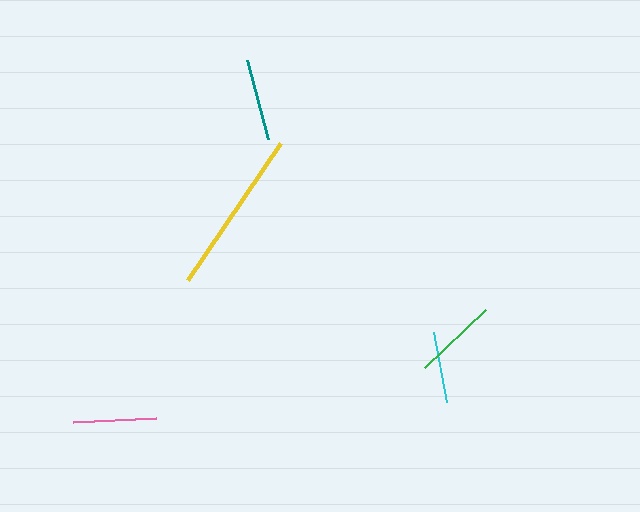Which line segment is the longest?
The yellow line is the longest at approximately 166 pixels.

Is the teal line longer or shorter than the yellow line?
The yellow line is longer than the teal line.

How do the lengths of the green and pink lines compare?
The green and pink lines are approximately the same length.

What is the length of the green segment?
The green segment is approximately 84 pixels long.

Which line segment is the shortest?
The cyan line is the shortest at approximately 71 pixels.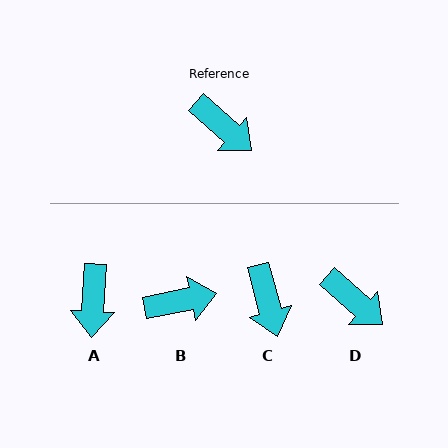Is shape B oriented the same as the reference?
No, it is off by about 53 degrees.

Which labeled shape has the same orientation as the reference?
D.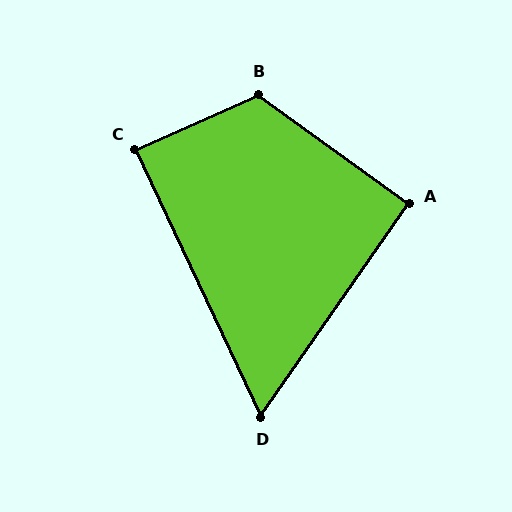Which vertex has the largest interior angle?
B, at approximately 120 degrees.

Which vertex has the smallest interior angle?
D, at approximately 60 degrees.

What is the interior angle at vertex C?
Approximately 89 degrees (approximately right).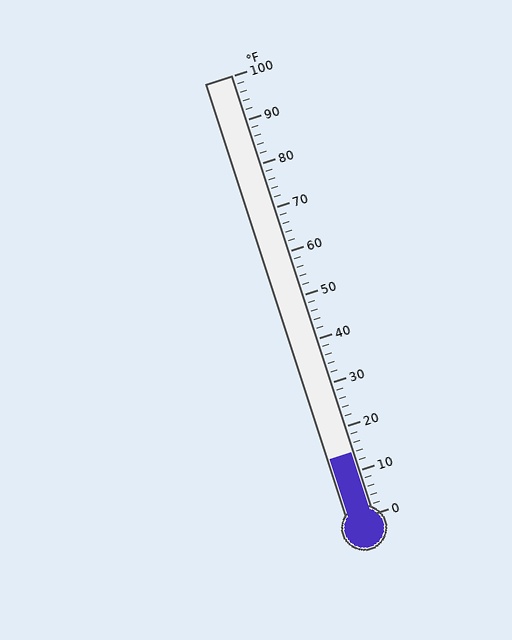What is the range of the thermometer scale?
The thermometer scale ranges from 0°F to 100°F.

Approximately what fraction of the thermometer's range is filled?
The thermometer is filled to approximately 15% of its range.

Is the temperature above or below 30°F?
The temperature is below 30°F.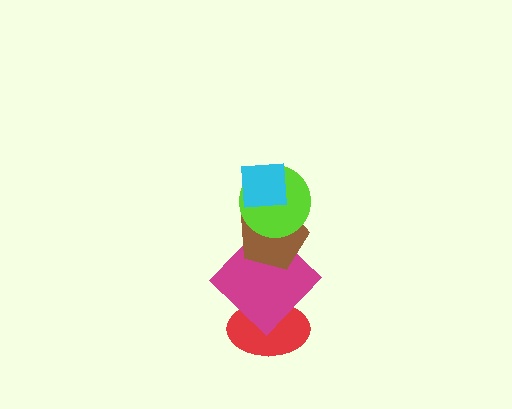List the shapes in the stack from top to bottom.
From top to bottom: the cyan square, the lime circle, the brown pentagon, the magenta diamond, the red ellipse.